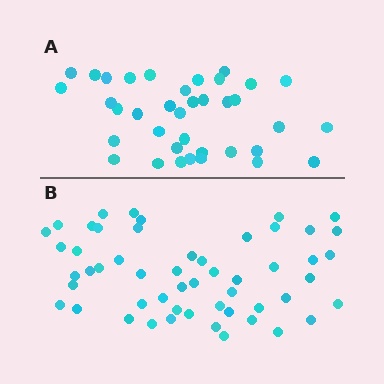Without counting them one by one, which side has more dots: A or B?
Region B (the bottom region) has more dots.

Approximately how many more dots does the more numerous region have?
Region B has approximately 15 more dots than region A.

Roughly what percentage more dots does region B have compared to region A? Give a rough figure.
About 45% more.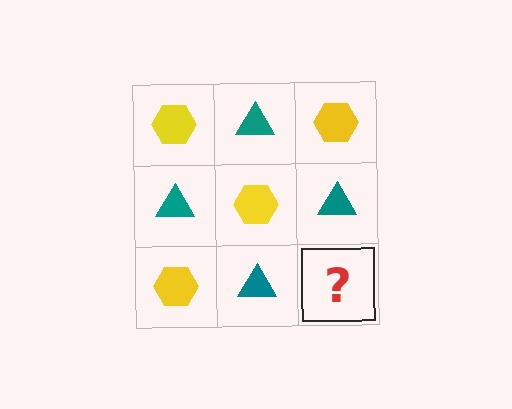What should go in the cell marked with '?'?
The missing cell should contain a yellow hexagon.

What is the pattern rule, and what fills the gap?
The rule is that it alternates yellow hexagon and teal triangle in a checkerboard pattern. The gap should be filled with a yellow hexagon.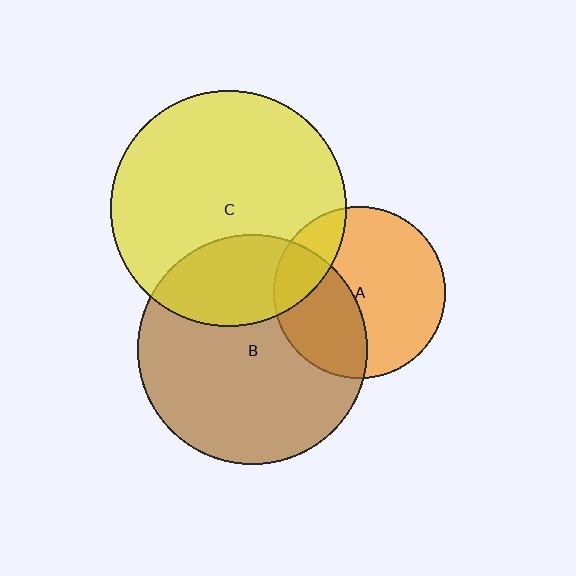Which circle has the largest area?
Circle C (yellow).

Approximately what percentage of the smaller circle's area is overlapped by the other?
Approximately 30%.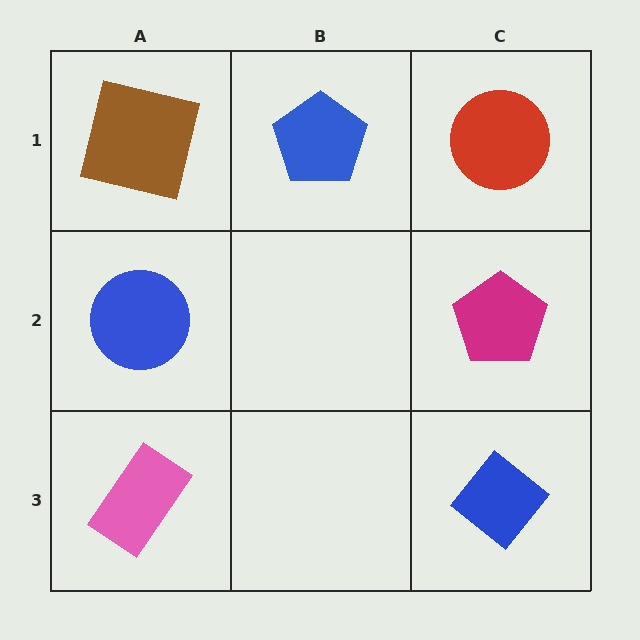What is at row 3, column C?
A blue diamond.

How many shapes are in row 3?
2 shapes.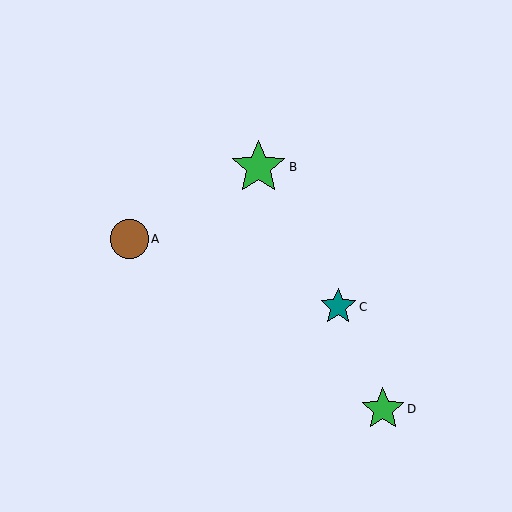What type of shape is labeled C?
Shape C is a teal star.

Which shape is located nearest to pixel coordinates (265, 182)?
The green star (labeled B) at (258, 167) is nearest to that location.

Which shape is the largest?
The green star (labeled B) is the largest.